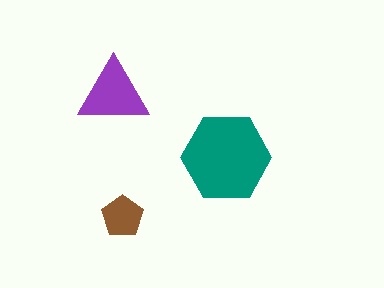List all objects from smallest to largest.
The brown pentagon, the purple triangle, the teal hexagon.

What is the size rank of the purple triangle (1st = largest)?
2nd.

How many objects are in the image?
There are 3 objects in the image.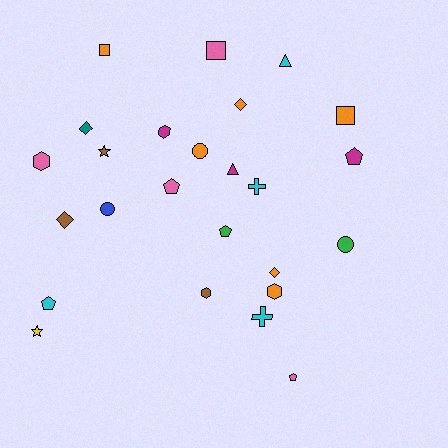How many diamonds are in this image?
There are 4 diamonds.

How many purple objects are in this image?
There are no purple objects.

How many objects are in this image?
There are 25 objects.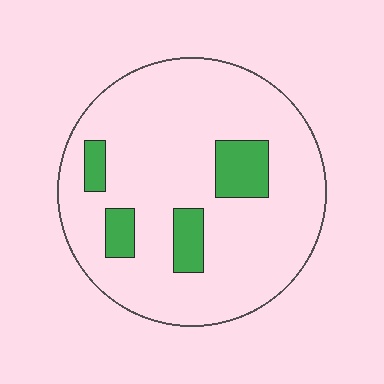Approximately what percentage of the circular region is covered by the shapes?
Approximately 15%.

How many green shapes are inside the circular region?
4.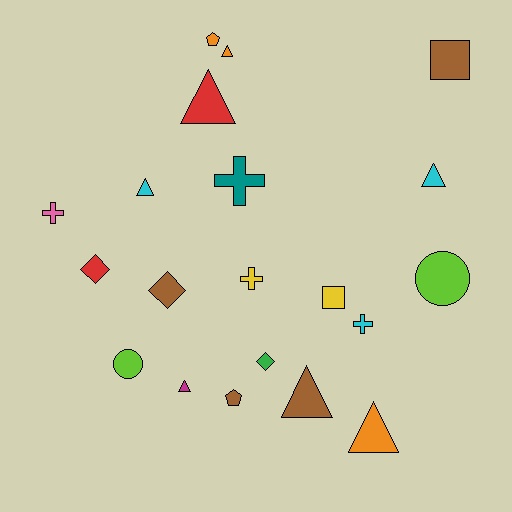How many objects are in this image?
There are 20 objects.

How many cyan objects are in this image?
There are 3 cyan objects.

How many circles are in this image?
There are 2 circles.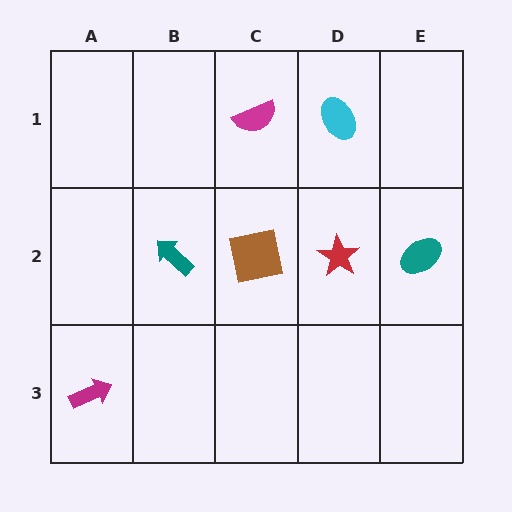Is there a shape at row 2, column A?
No, that cell is empty.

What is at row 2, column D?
A red star.